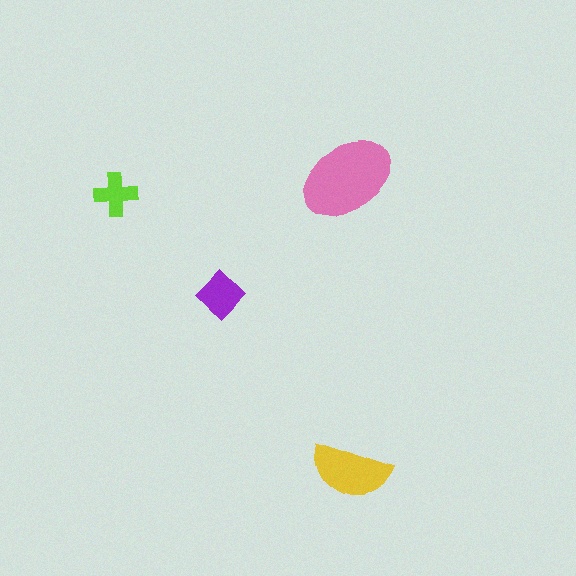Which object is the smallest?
The lime cross.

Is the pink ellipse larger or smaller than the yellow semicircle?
Larger.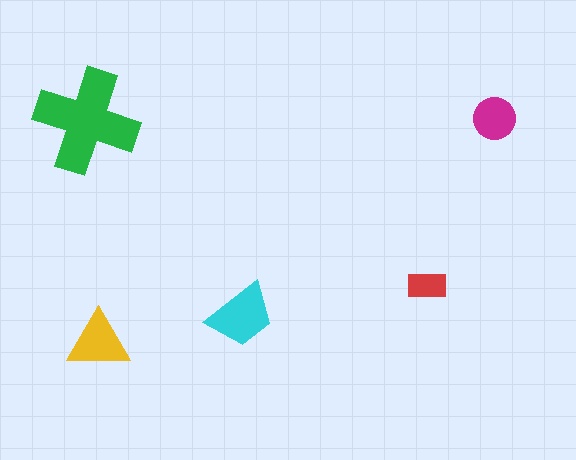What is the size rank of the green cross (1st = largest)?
1st.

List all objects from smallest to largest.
The red rectangle, the magenta circle, the yellow triangle, the cyan trapezoid, the green cross.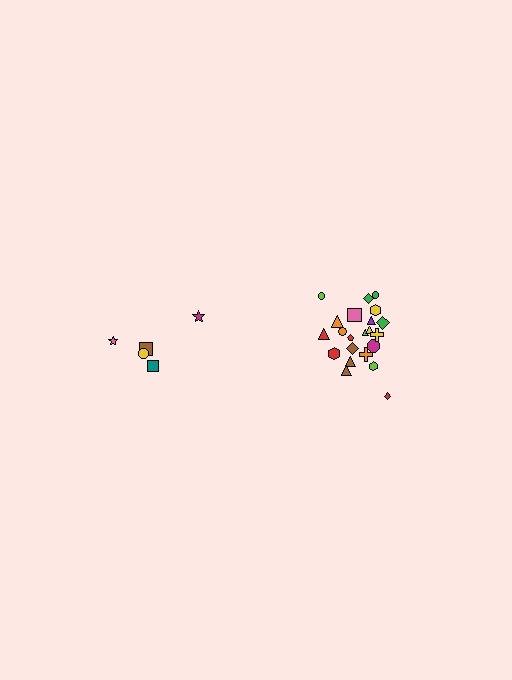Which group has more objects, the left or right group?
The right group.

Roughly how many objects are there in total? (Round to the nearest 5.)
Roughly 25 objects in total.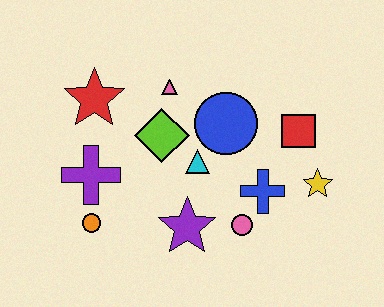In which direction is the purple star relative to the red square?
The purple star is to the left of the red square.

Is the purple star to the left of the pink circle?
Yes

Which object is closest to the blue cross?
The pink circle is closest to the blue cross.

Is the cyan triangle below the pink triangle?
Yes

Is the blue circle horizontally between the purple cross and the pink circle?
Yes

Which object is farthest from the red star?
The yellow star is farthest from the red star.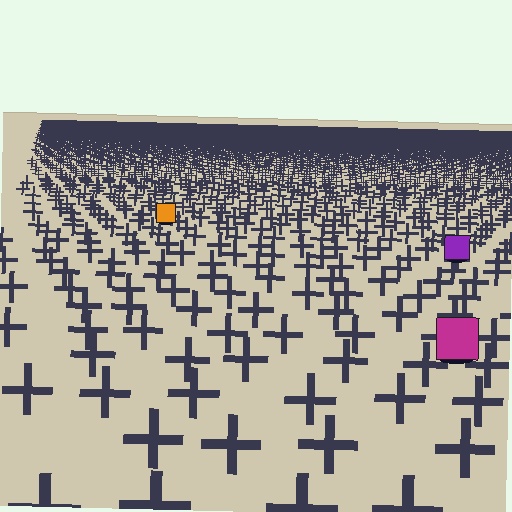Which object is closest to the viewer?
The magenta square is closest. The texture marks near it are larger and more spread out.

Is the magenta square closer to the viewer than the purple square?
Yes. The magenta square is closer — you can tell from the texture gradient: the ground texture is coarser near it.